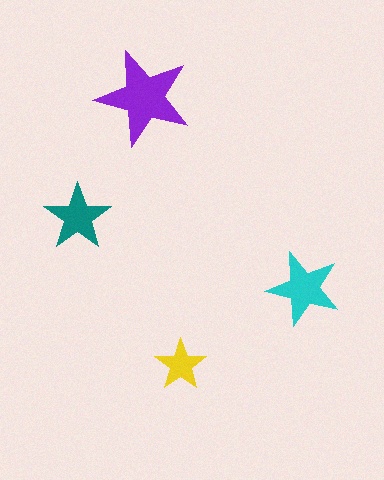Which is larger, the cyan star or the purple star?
The purple one.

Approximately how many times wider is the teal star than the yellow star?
About 1.5 times wider.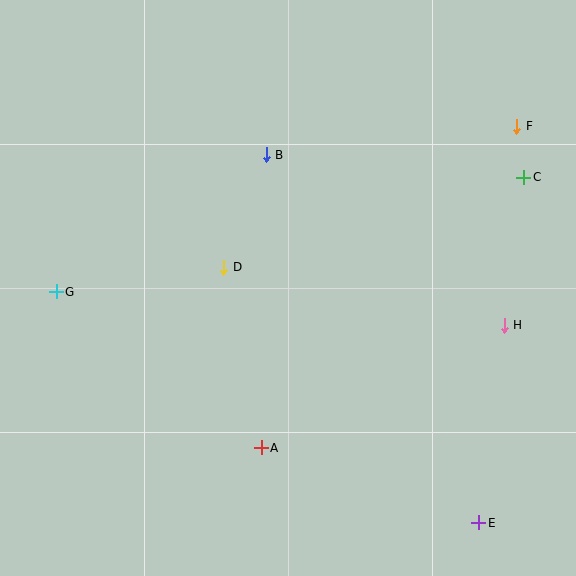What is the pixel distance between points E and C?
The distance between E and C is 348 pixels.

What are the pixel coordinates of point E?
Point E is at (479, 523).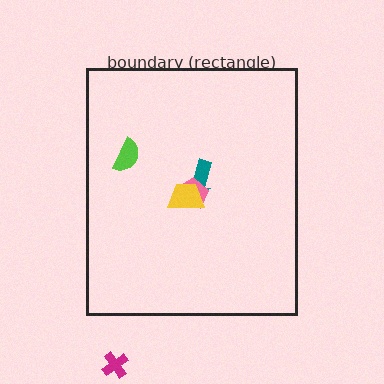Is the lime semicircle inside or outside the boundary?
Inside.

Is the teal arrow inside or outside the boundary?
Inside.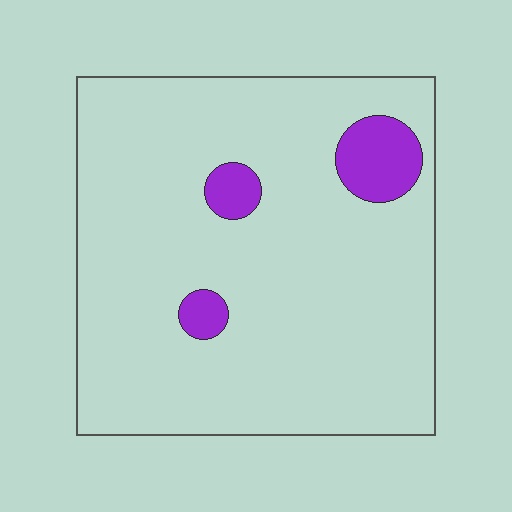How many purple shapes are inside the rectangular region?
3.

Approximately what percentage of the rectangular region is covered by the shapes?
Approximately 10%.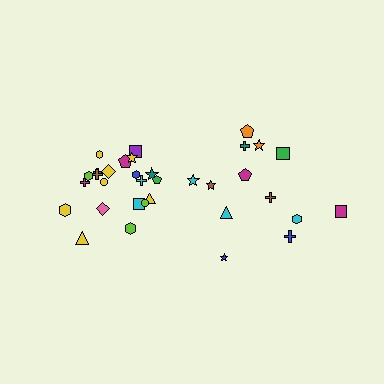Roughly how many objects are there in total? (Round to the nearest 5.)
Roughly 35 objects in total.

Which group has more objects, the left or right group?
The left group.